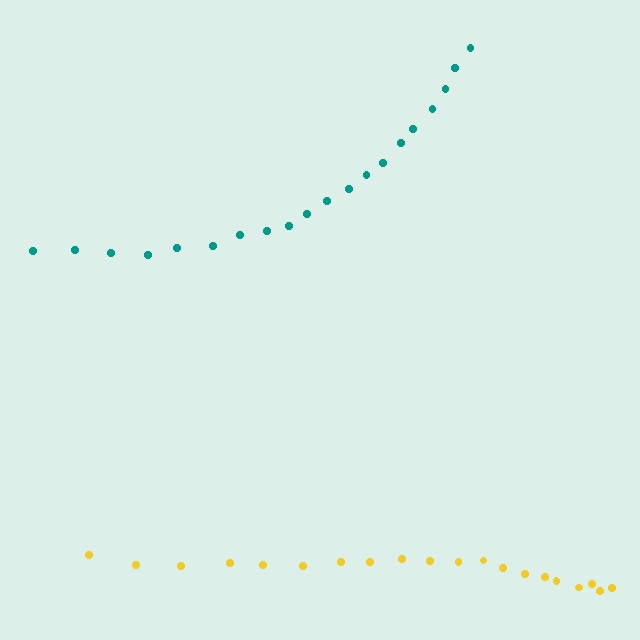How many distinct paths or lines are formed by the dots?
There are 2 distinct paths.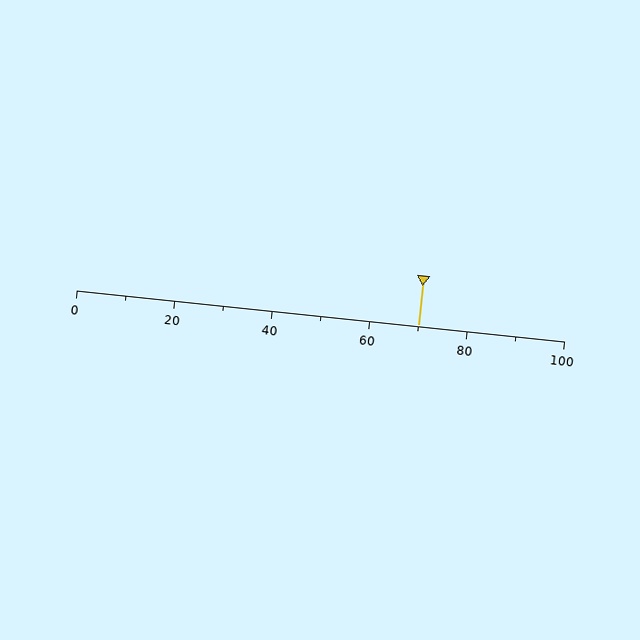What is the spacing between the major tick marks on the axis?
The major ticks are spaced 20 apart.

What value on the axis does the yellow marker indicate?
The marker indicates approximately 70.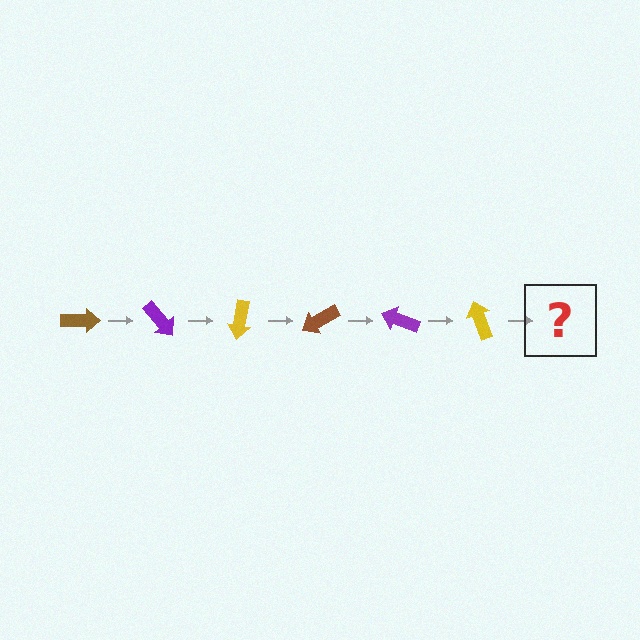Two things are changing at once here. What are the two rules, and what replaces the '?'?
The two rules are that it rotates 50 degrees each step and the color cycles through brown, purple, and yellow. The '?' should be a brown arrow, rotated 300 degrees from the start.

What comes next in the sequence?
The next element should be a brown arrow, rotated 300 degrees from the start.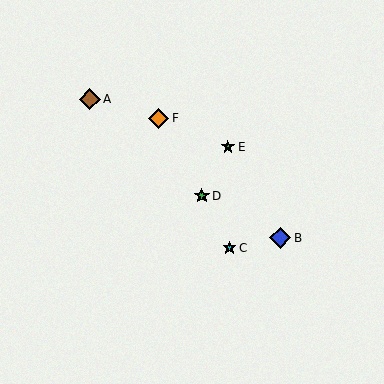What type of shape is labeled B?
Shape B is a blue diamond.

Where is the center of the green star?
The center of the green star is at (228, 147).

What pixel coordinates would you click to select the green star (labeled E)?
Click at (228, 147) to select the green star E.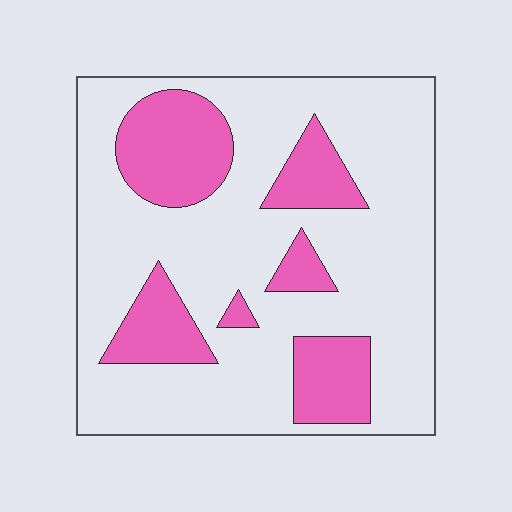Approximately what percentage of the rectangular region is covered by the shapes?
Approximately 25%.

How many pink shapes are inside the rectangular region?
6.